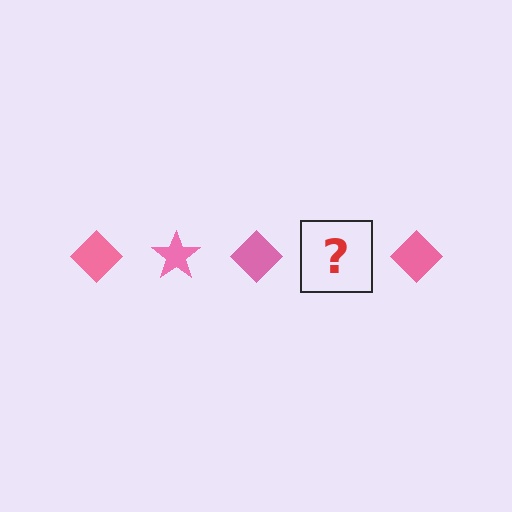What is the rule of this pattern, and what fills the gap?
The rule is that the pattern cycles through diamond, star shapes in pink. The gap should be filled with a pink star.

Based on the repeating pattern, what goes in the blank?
The blank should be a pink star.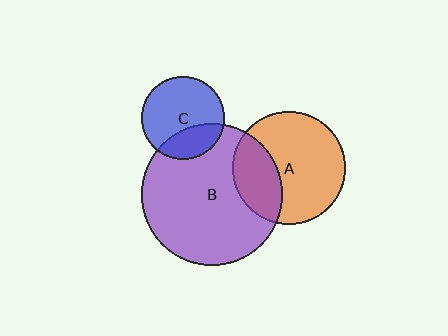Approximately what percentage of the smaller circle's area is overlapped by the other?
Approximately 30%.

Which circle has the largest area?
Circle B (purple).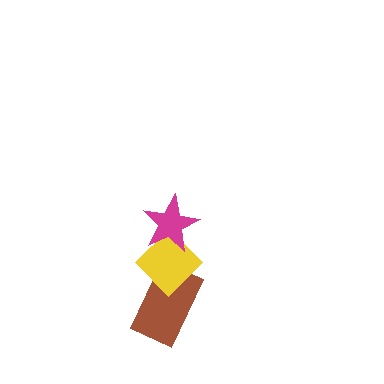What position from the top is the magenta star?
The magenta star is 1st from the top.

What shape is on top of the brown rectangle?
The yellow diamond is on top of the brown rectangle.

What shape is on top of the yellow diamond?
The magenta star is on top of the yellow diamond.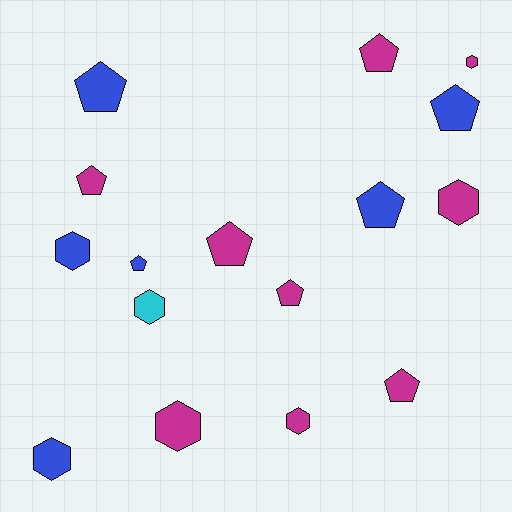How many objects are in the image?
There are 16 objects.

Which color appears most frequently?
Magenta, with 9 objects.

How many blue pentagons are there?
There are 4 blue pentagons.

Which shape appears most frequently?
Pentagon, with 9 objects.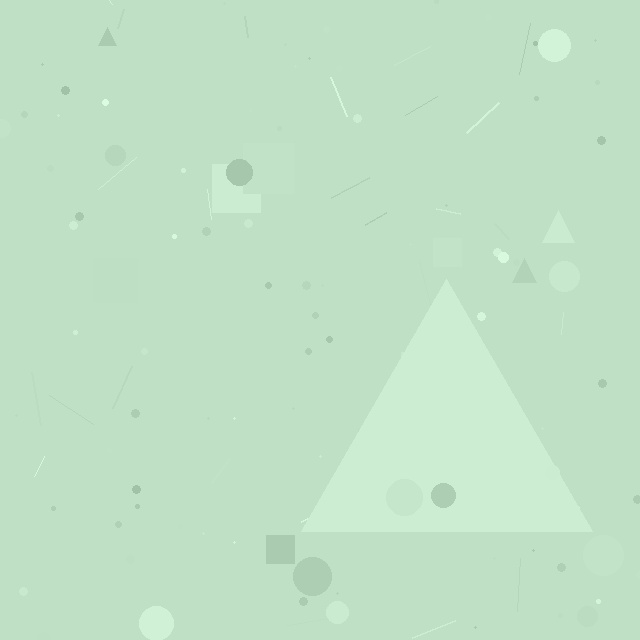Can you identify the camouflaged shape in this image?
The camouflaged shape is a triangle.